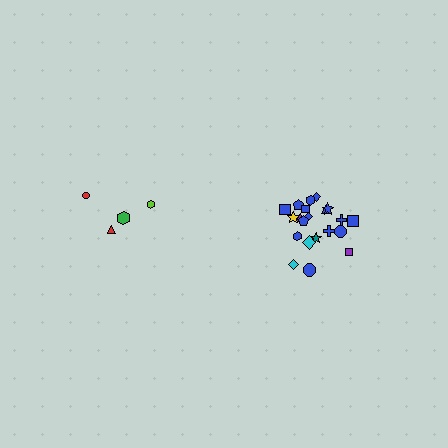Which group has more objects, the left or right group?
The right group.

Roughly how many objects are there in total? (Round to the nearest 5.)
Roughly 25 objects in total.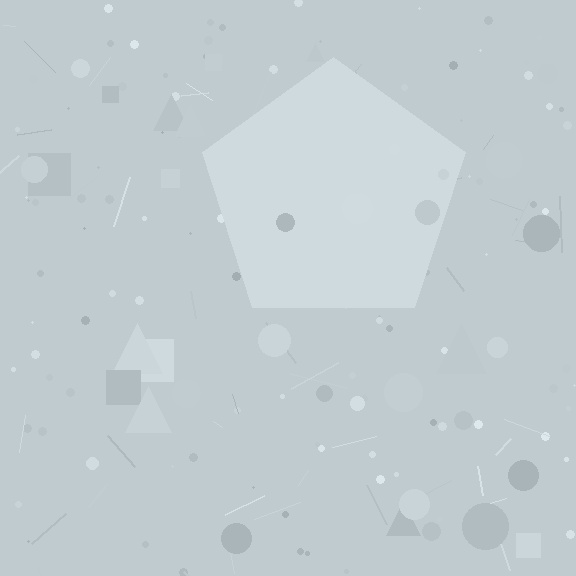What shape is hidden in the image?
A pentagon is hidden in the image.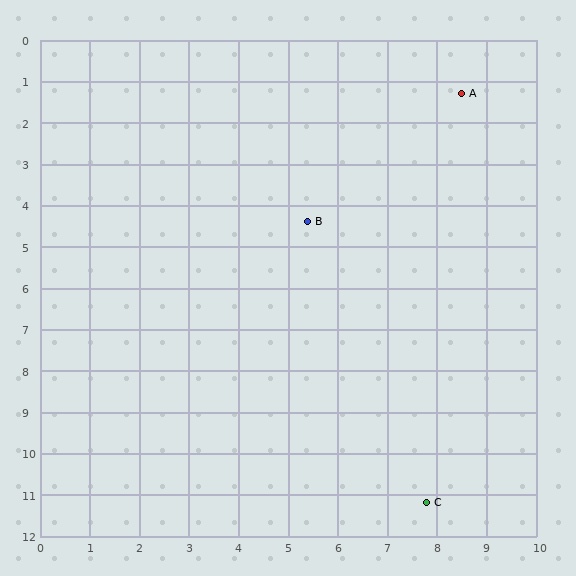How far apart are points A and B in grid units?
Points A and B are about 4.4 grid units apart.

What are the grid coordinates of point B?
Point B is at approximately (5.4, 4.4).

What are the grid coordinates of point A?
Point A is at approximately (8.5, 1.3).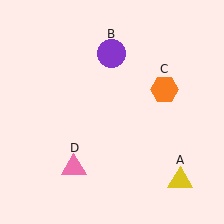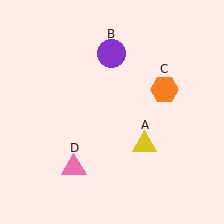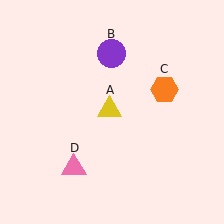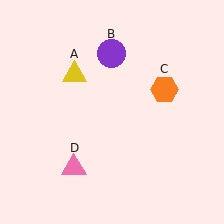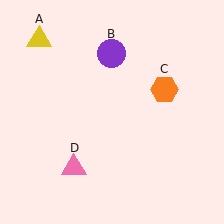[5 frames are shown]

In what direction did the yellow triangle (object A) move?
The yellow triangle (object A) moved up and to the left.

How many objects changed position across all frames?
1 object changed position: yellow triangle (object A).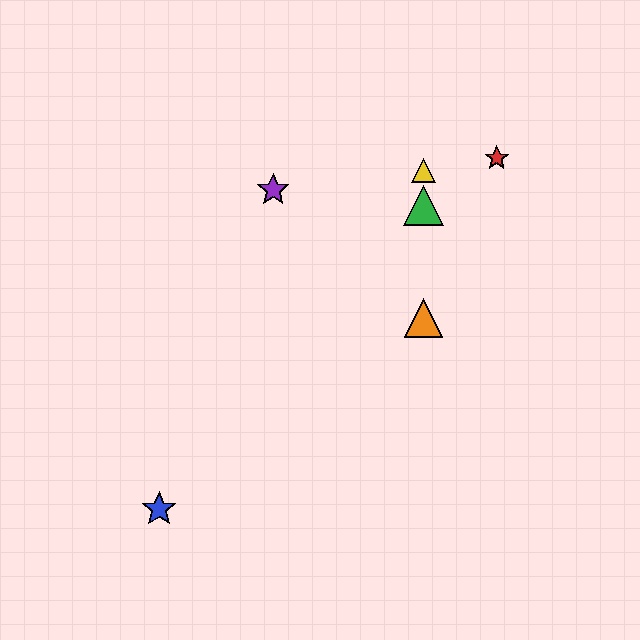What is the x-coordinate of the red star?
The red star is at x≈497.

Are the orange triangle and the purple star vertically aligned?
No, the orange triangle is at x≈424 and the purple star is at x≈273.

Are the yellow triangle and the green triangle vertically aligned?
Yes, both are at x≈424.